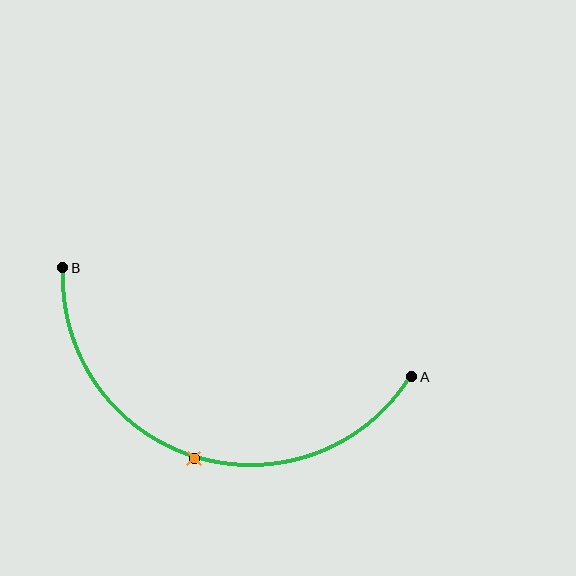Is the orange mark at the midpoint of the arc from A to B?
Yes. The orange mark lies on the arc at equal arc-length from both A and B — it is the arc midpoint.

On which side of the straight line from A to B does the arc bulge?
The arc bulges below the straight line connecting A and B.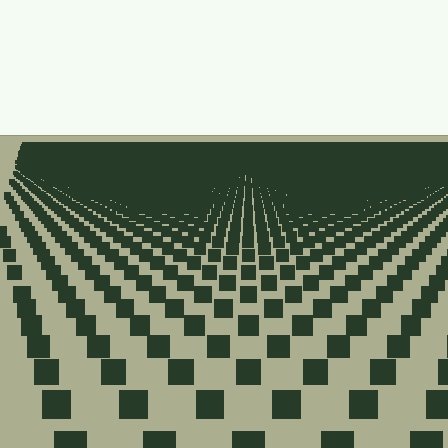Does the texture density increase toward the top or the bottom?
Density increases toward the top.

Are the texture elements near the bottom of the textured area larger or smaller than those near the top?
Larger. Near the bottom, elements are closer to the viewer and appear at a bigger on-screen size.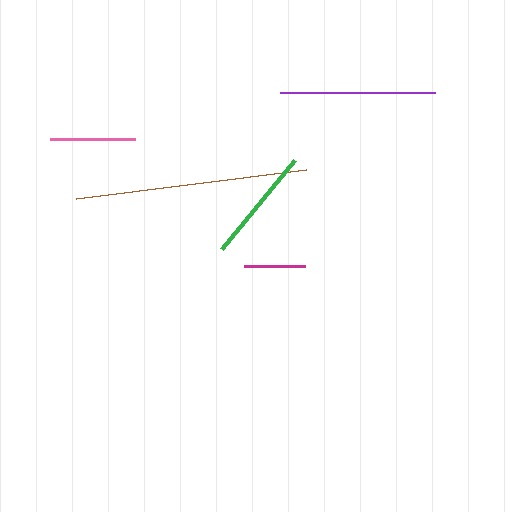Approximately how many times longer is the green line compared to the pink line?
The green line is approximately 1.4 times the length of the pink line.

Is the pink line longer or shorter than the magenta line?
The pink line is longer than the magenta line.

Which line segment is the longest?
The brown line is the longest at approximately 232 pixels.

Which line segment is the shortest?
The magenta line is the shortest at approximately 60 pixels.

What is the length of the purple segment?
The purple segment is approximately 155 pixels long.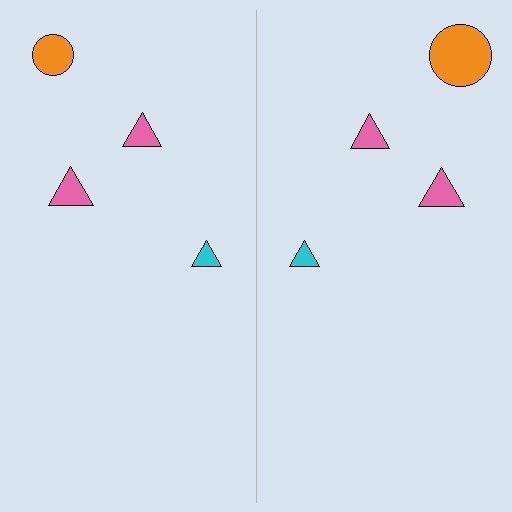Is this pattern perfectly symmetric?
No, the pattern is not perfectly symmetric. The orange circle on the right side has a different size than its mirror counterpart.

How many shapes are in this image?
There are 8 shapes in this image.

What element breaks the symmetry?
The orange circle on the right side has a different size than its mirror counterpart.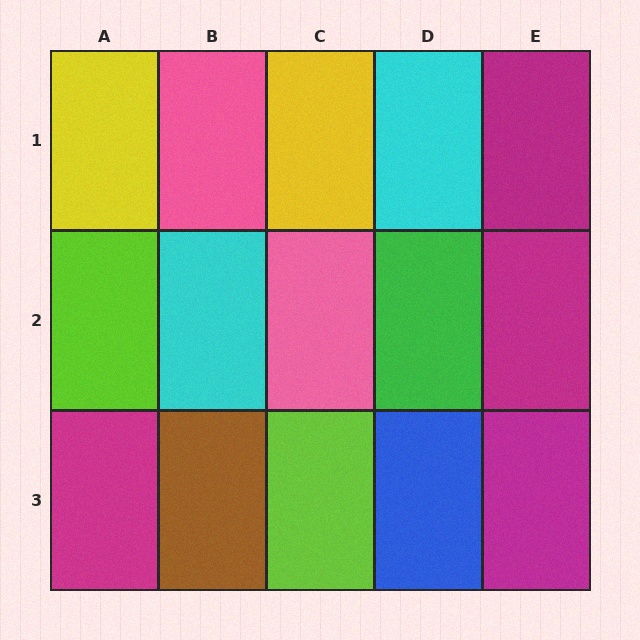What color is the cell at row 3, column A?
Magenta.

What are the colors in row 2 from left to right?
Lime, cyan, pink, green, magenta.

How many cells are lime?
2 cells are lime.